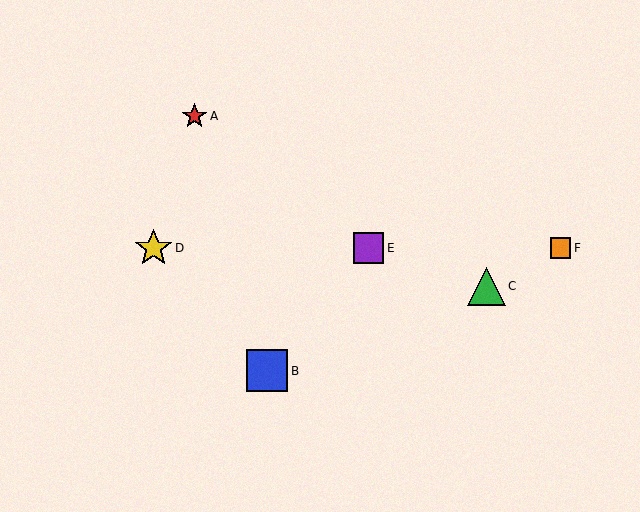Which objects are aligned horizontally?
Objects D, E, F are aligned horizontally.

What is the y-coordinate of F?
Object F is at y≈248.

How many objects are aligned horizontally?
3 objects (D, E, F) are aligned horizontally.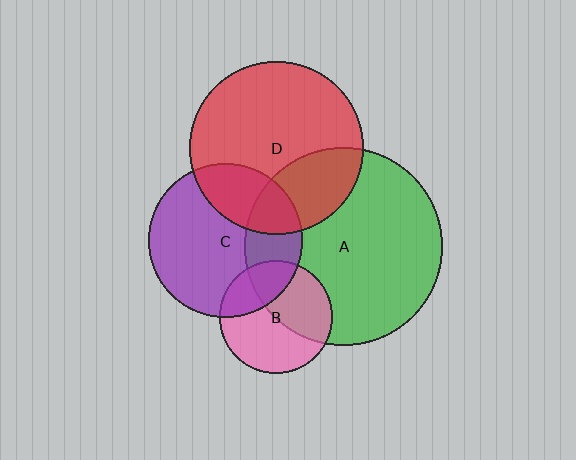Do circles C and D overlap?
Yes.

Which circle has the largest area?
Circle A (green).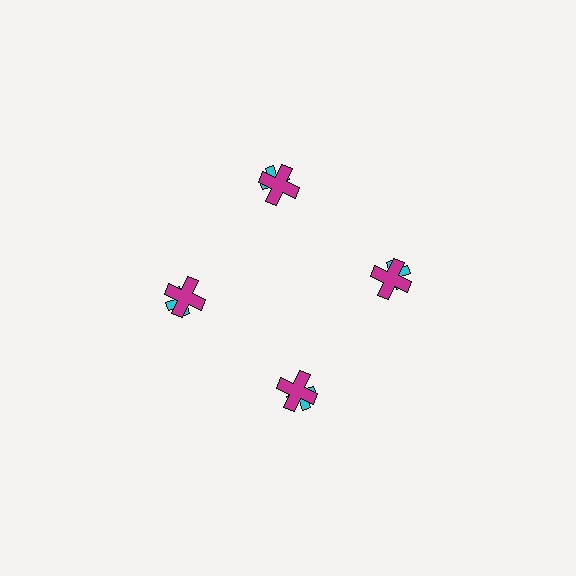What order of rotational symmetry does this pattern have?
This pattern has 4-fold rotational symmetry.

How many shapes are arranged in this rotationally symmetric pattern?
There are 8 shapes, arranged in 4 groups of 2.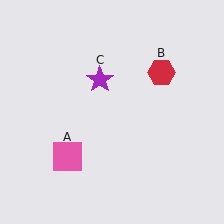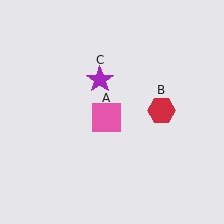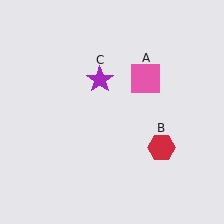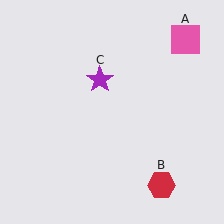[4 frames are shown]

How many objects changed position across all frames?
2 objects changed position: pink square (object A), red hexagon (object B).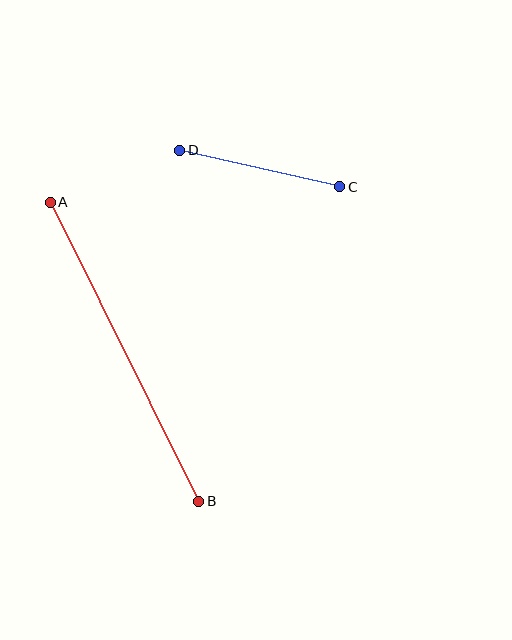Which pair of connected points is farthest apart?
Points A and B are farthest apart.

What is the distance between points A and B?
The distance is approximately 334 pixels.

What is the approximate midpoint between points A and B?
The midpoint is at approximately (124, 352) pixels.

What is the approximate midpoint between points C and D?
The midpoint is at approximately (260, 169) pixels.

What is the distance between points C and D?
The distance is approximately 164 pixels.